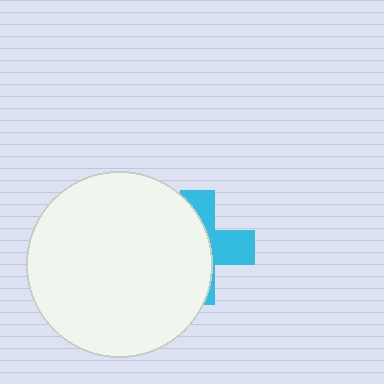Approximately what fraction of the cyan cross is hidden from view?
Roughly 62% of the cyan cross is hidden behind the white circle.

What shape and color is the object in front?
The object in front is a white circle.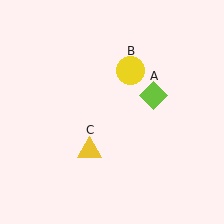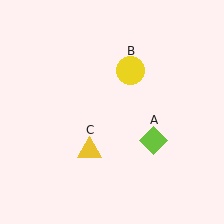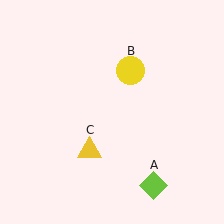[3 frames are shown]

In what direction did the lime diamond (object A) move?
The lime diamond (object A) moved down.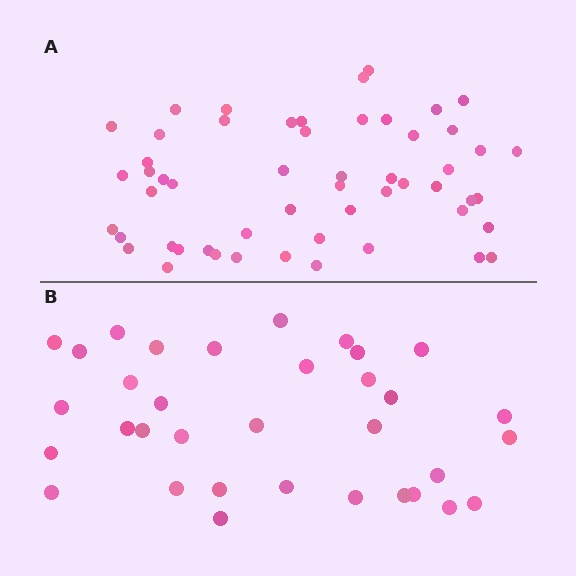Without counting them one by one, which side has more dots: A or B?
Region A (the top region) has more dots.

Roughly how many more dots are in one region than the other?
Region A has approximately 20 more dots than region B.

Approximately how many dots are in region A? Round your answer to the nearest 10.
About 50 dots. (The exact count is 54, which rounds to 50.)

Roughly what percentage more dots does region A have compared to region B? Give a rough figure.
About 60% more.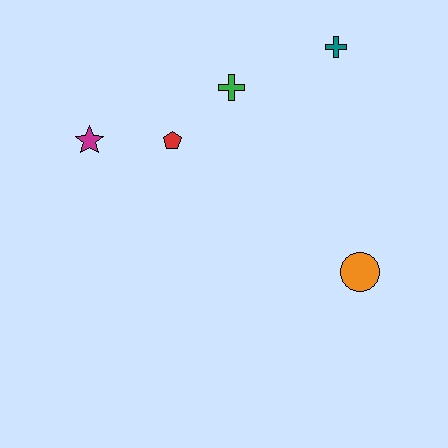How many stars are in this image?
There is 1 star.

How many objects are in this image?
There are 5 objects.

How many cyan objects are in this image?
There are no cyan objects.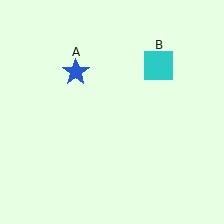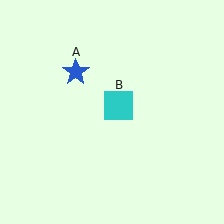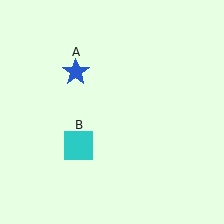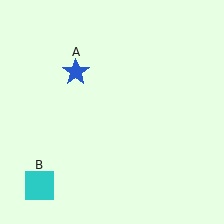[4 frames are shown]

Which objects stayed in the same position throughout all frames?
Blue star (object A) remained stationary.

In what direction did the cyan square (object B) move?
The cyan square (object B) moved down and to the left.